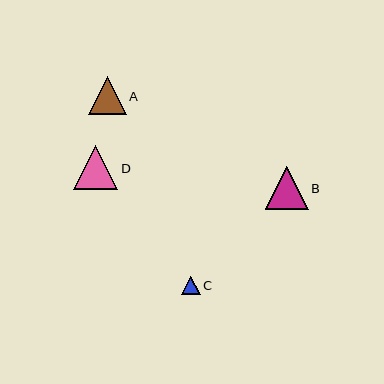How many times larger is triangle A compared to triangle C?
Triangle A is approximately 2.1 times the size of triangle C.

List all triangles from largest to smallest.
From largest to smallest: D, B, A, C.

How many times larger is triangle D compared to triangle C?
Triangle D is approximately 2.4 times the size of triangle C.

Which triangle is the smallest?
Triangle C is the smallest with a size of approximately 18 pixels.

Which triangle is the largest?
Triangle D is the largest with a size of approximately 44 pixels.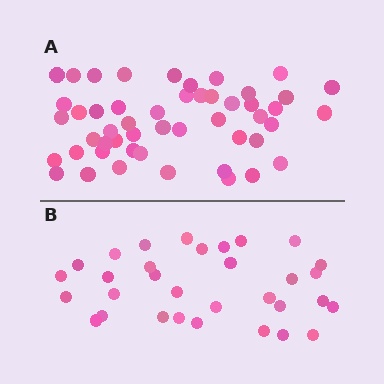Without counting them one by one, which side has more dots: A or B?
Region A (the top region) has more dots.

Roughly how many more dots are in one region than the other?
Region A has approximately 20 more dots than region B.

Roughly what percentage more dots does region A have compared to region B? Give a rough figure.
About 55% more.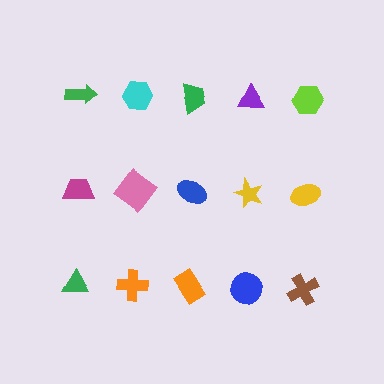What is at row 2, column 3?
A blue ellipse.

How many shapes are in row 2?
5 shapes.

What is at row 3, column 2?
An orange cross.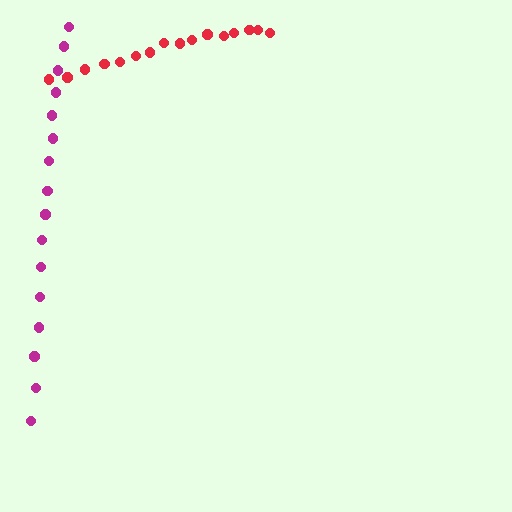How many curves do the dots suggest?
There are 2 distinct paths.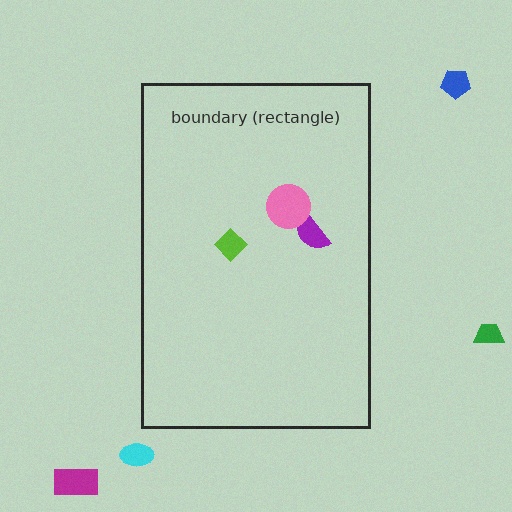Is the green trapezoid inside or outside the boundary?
Outside.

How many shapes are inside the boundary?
3 inside, 4 outside.